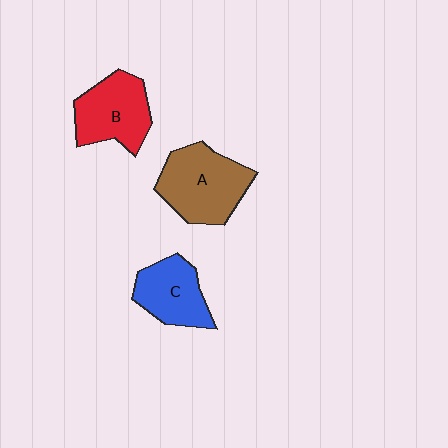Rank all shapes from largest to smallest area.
From largest to smallest: A (brown), B (red), C (blue).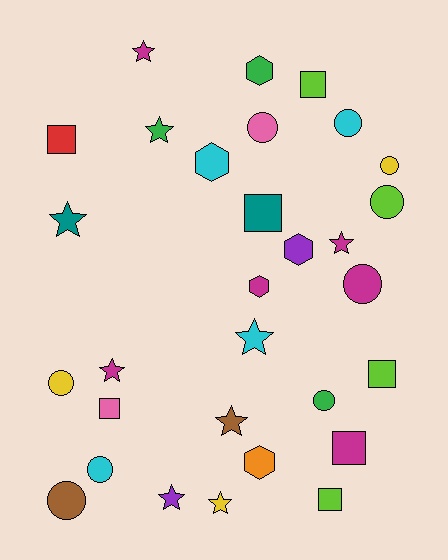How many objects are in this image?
There are 30 objects.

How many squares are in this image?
There are 7 squares.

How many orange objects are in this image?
There is 1 orange object.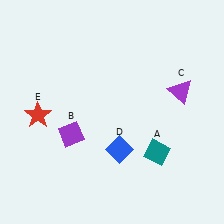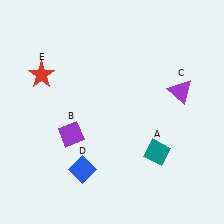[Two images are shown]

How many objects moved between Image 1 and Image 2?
2 objects moved between the two images.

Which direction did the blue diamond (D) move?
The blue diamond (D) moved left.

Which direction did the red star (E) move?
The red star (E) moved up.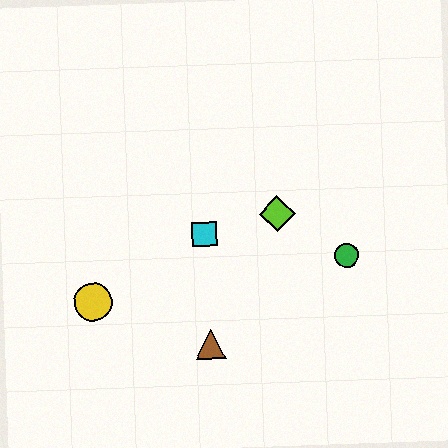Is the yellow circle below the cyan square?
Yes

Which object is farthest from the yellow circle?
The green circle is farthest from the yellow circle.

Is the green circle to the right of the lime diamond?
Yes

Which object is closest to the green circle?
The lime diamond is closest to the green circle.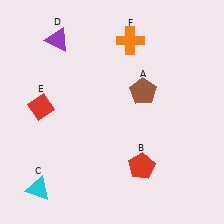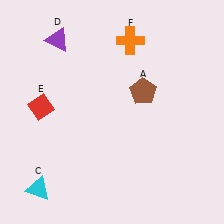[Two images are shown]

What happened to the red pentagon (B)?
The red pentagon (B) was removed in Image 2. It was in the bottom-right area of Image 1.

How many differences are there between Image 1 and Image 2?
There is 1 difference between the two images.